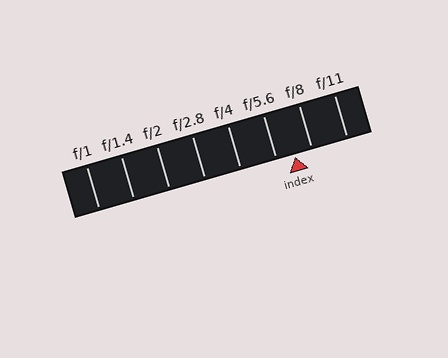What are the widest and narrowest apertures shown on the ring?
The widest aperture shown is f/1 and the narrowest is f/11.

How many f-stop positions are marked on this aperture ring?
There are 8 f-stop positions marked.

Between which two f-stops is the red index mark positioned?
The index mark is between f/5.6 and f/8.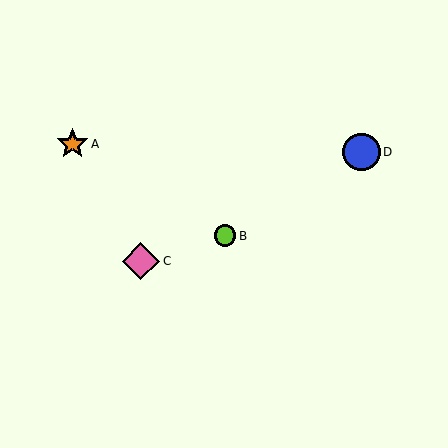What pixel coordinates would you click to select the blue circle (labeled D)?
Click at (362, 152) to select the blue circle D.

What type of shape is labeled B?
Shape B is a lime circle.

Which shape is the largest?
The blue circle (labeled D) is the largest.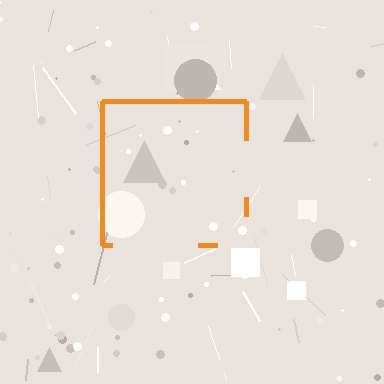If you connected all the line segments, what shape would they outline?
They would outline a square.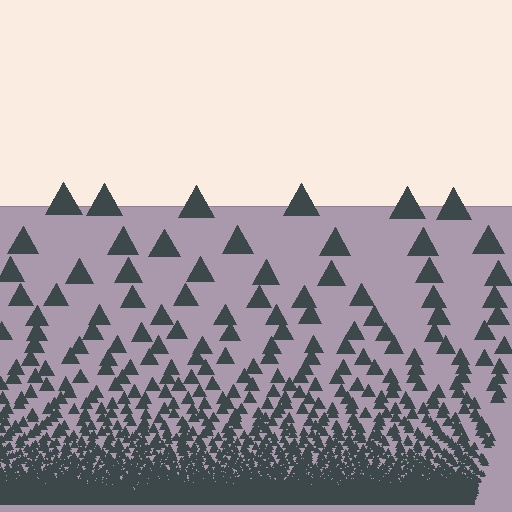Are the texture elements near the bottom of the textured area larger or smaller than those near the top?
Smaller. The gradient is inverted — elements near the bottom are smaller and denser.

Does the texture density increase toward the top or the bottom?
Density increases toward the bottom.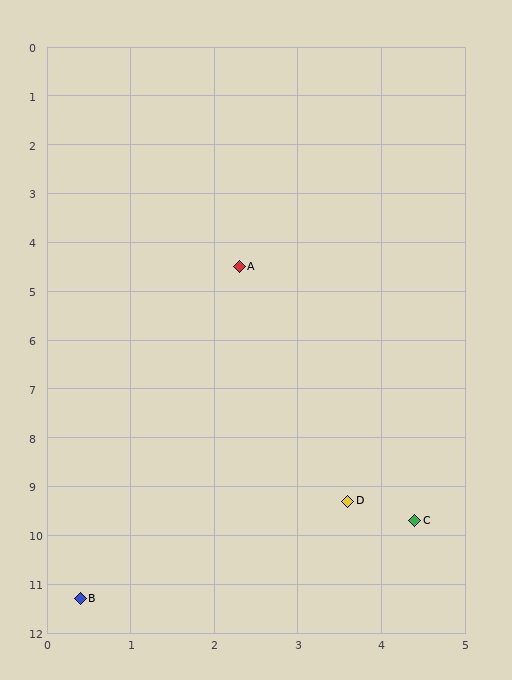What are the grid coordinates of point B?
Point B is at approximately (0.4, 11.3).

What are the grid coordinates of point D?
Point D is at approximately (3.6, 9.3).